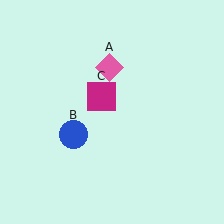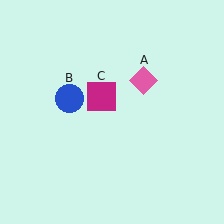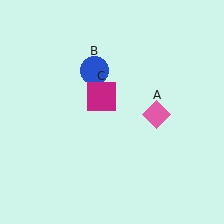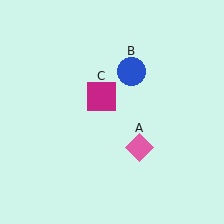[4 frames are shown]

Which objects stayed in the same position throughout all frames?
Magenta square (object C) remained stationary.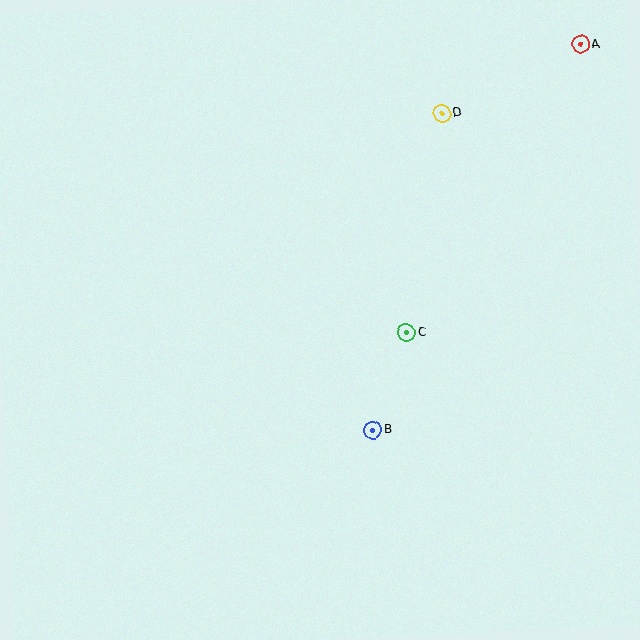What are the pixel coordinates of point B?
Point B is at (373, 430).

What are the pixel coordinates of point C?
Point C is at (407, 333).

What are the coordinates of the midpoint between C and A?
The midpoint between C and A is at (494, 189).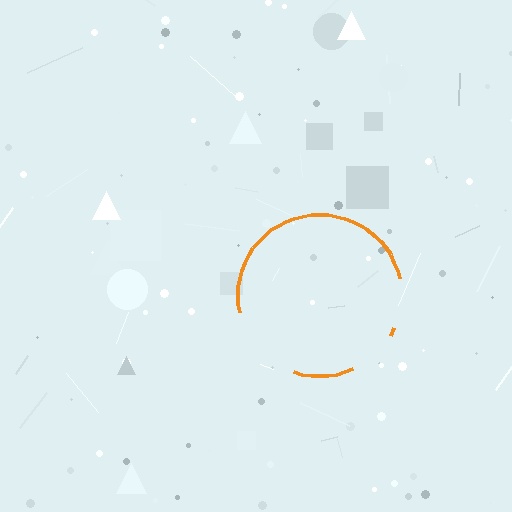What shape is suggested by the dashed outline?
The dashed outline suggests a circle.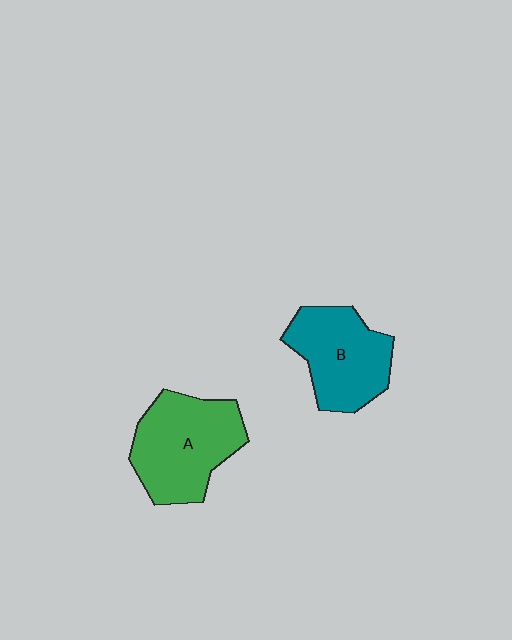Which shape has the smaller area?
Shape B (teal).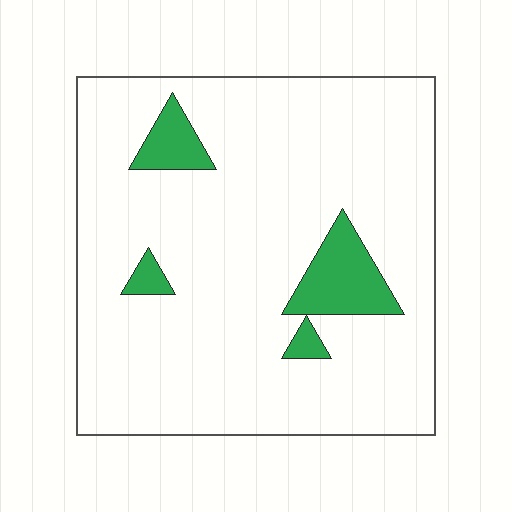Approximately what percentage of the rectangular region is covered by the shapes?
Approximately 10%.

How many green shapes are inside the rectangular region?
4.